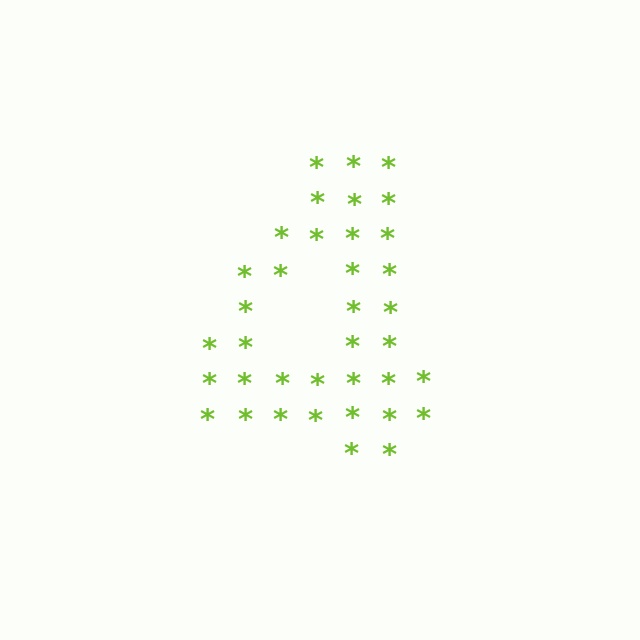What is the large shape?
The large shape is the digit 4.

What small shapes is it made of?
It is made of small asterisks.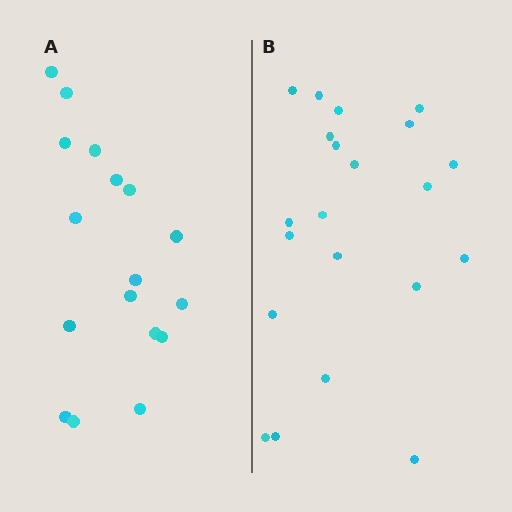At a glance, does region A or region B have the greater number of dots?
Region B (the right region) has more dots.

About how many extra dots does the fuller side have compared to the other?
Region B has about 4 more dots than region A.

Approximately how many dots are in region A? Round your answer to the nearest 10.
About 20 dots. (The exact count is 17, which rounds to 20.)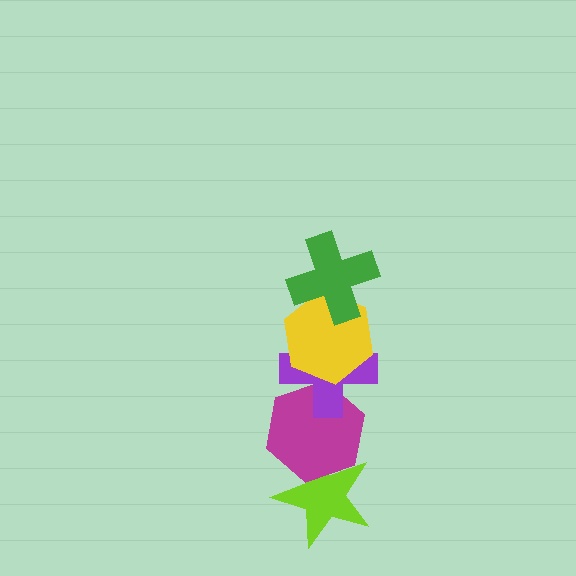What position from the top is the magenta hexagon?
The magenta hexagon is 4th from the top.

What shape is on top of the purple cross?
The yellow hexagon is on top of the purple cross.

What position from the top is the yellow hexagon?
The yellow hexagon is 2nd from the top.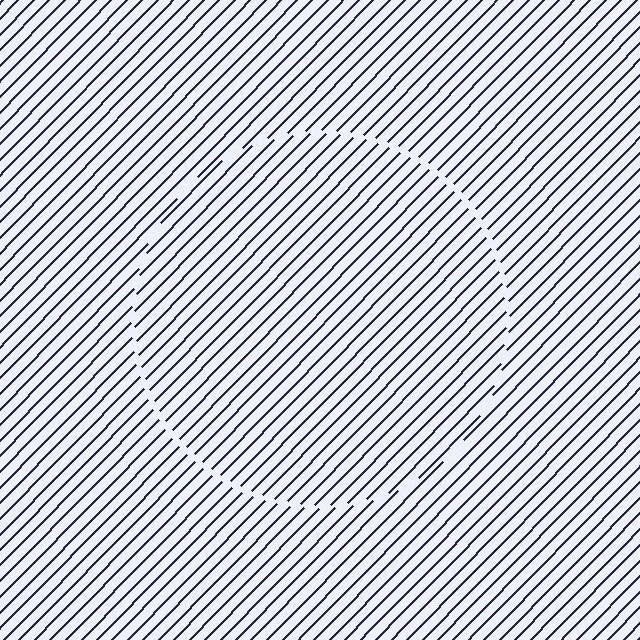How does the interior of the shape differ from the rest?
The interior of the shape contains the same grating, shifted by half a period — the contour is defined by the phase discontinuity where line-ends from the inner and outer gratings abut.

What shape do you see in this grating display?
An illusory circle. The interior of the shape contains the same grating, shifted by half a period — the contour is defined by the phase discontinuity where line-ends from the inner and outer gratings abut.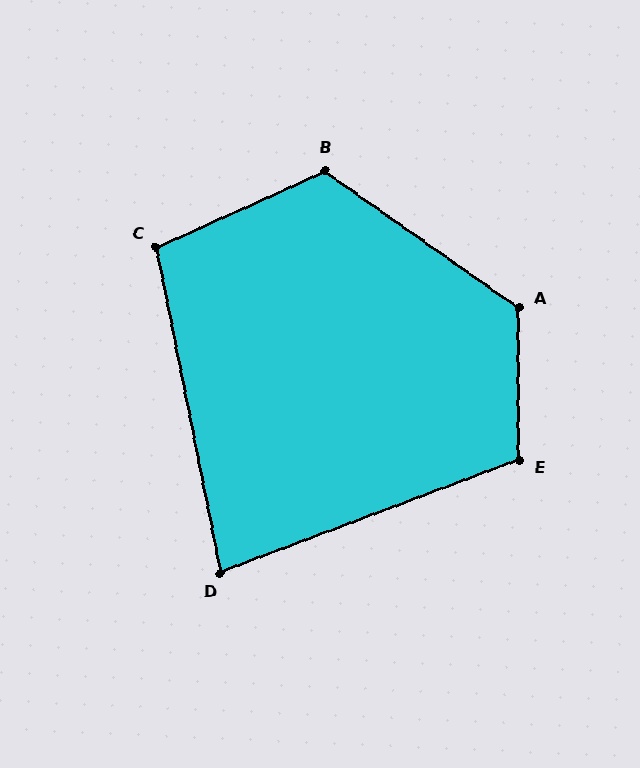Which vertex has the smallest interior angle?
D, at approximately 81 degrees.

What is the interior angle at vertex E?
Approximately 110 degrees (obtuse).